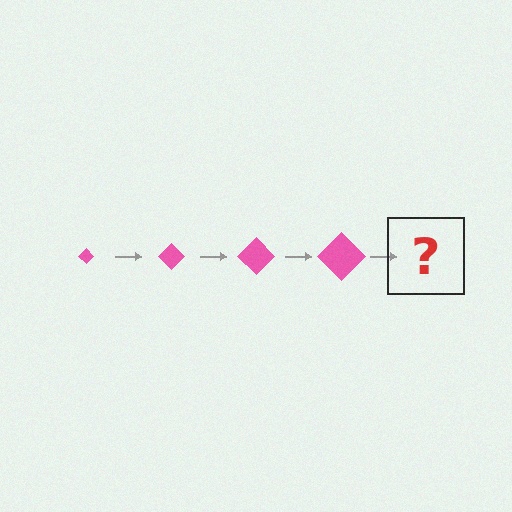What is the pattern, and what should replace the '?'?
The pattern is that the diamond gets progressively larger each step. The '?' should be a pink diamond, larger than the previous one.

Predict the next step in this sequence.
The next step is a pink diamond, larger than the previous one.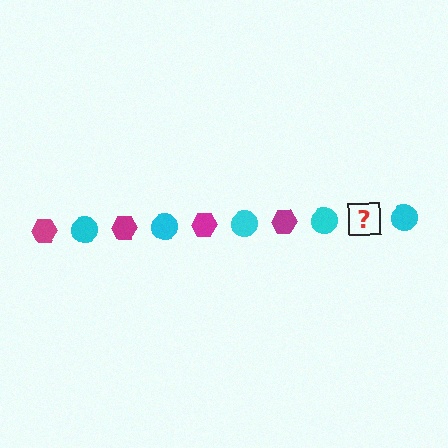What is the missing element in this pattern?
The missing element is a magenta hexagon.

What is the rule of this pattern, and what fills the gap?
The rule is that the pattern alternates between magenta hexagon and cyan circle. The gap should be filled with a magenta hexagon.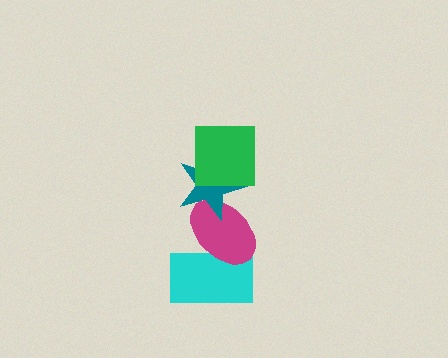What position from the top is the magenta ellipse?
The magenta ellipse is 3rd from the top.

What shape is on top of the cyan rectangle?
The magenta ellipse is on top of the cyan rectangle.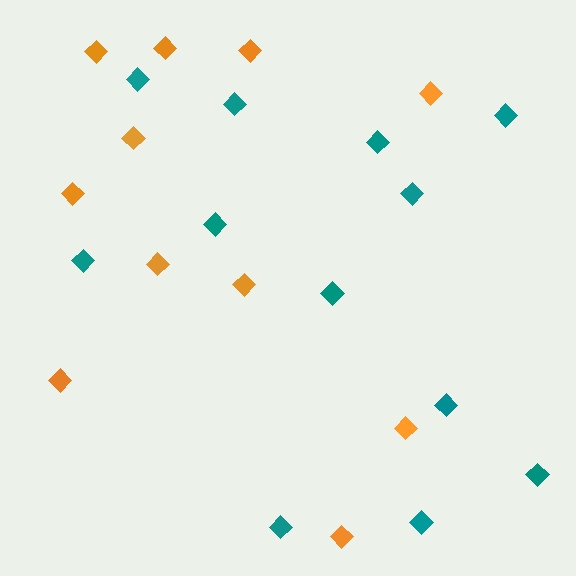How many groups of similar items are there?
There are 2 groups: one group of teal diamonds (12) and one group of orange diamonds (11).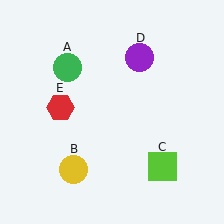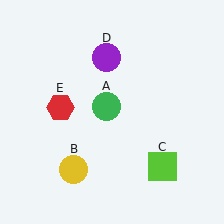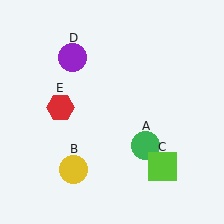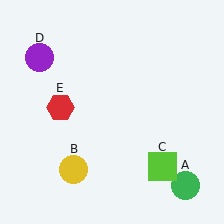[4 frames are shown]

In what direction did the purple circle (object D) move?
The purple circle (object D) moved left.